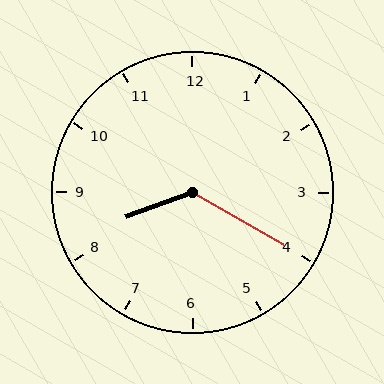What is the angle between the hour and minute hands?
Approximately 130 degrees.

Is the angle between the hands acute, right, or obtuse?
It is obtuse.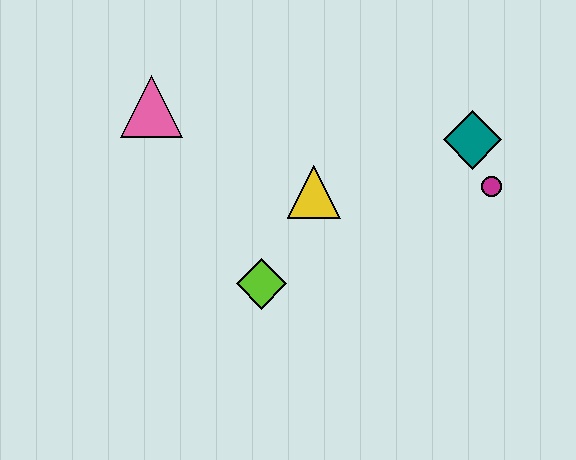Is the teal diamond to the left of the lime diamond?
No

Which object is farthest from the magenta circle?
The pink triangle is farthest from the magenta circle.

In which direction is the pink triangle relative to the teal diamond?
The pink triangle is to the left of the teal diamond.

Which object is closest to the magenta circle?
The teal diamond is closest to the magenta circle.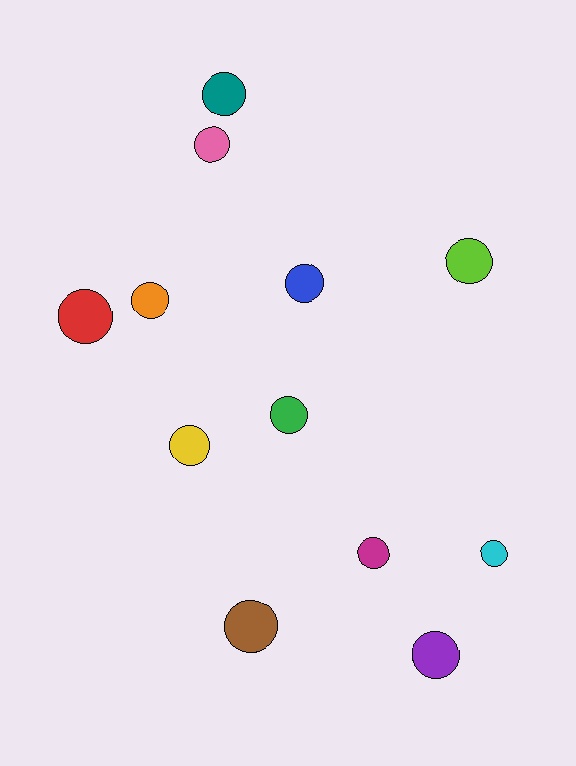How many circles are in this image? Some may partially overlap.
There are 12 circles.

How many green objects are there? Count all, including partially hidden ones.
There is 1 green object.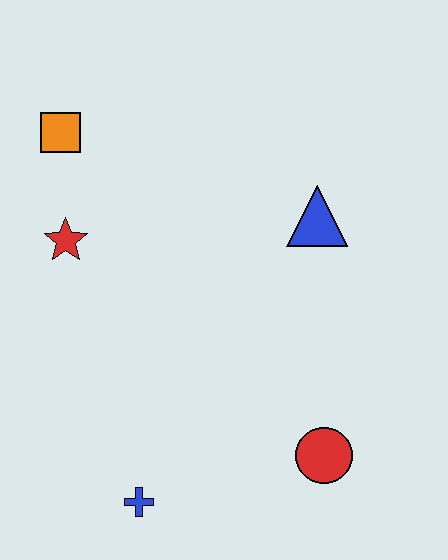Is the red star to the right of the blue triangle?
No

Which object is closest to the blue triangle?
The red circle is closest to the blue triangle.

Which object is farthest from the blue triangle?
The blue cross is farthest from the blue triangle.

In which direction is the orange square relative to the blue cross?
The orange square is above the blue cross.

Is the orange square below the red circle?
No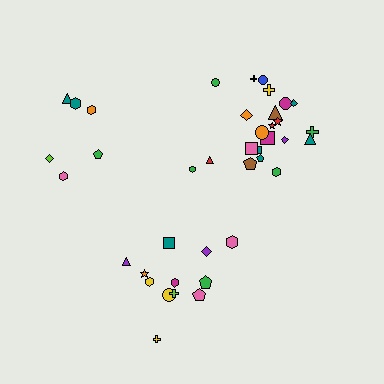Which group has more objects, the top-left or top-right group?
The top-right group.